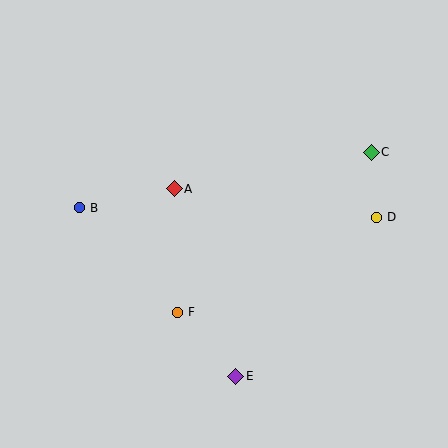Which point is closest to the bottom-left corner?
Point F is closest to the bottom-left corner.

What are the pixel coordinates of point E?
Point E is at (236, 376).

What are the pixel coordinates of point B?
Point B is at (80, 208).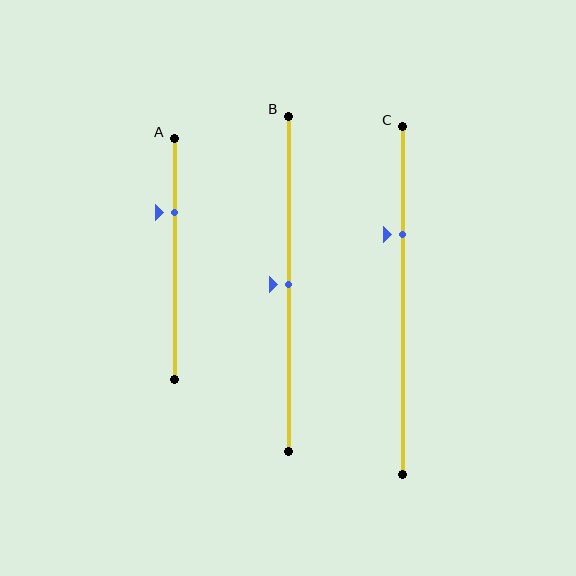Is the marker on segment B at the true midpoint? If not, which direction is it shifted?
Yes, the marker on segment B is at the true midpoint.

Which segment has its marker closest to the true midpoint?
Segment B has its marker closest to the true midpoint.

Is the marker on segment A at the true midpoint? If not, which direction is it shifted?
No, the marker on segment A is shifted upward by about 19% of the segment length.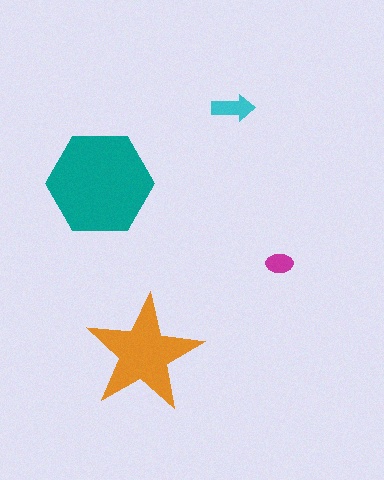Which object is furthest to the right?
The magenta ellipse is rightmost.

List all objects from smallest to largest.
The magenta ellipse, the cyan arrow, the orange star, the teal hexagon.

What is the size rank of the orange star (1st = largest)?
2nd.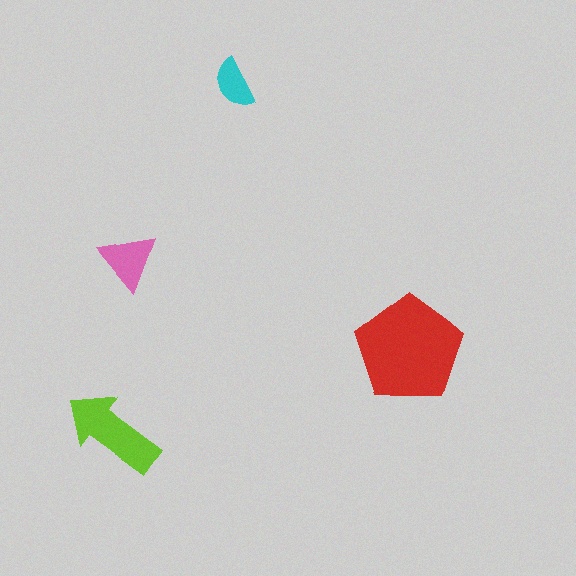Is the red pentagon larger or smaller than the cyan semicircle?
Larger.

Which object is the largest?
The red pentagon.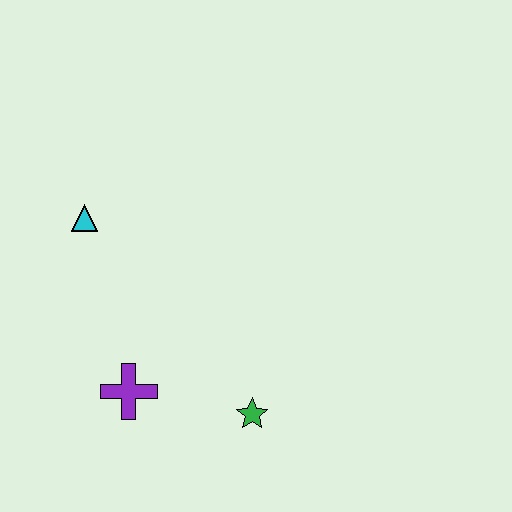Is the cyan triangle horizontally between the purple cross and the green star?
No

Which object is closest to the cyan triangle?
The purple cross is closest to the cyan triangle.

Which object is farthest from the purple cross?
The cyan triangle is farthest from the purple cross.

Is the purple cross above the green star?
Yes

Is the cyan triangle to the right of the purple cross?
No